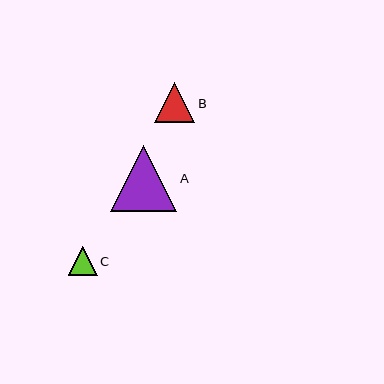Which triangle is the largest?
Triangle A is the largest with a size of approximately 66 pixels.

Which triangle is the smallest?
Triangle C is the smallest with a size of approximately 29 pixels.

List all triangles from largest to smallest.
From largest to smallest: A, B, C.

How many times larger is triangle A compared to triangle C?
Triangle A is approximately 2.3 times the size of triangle C.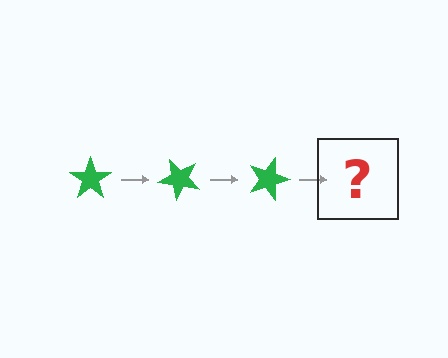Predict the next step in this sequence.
The next step is a green star rotated 135 degrees.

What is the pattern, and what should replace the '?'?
The pattern is that the star rotates 45 degrees each step. The '?' should be a green star rotated 135 degrees.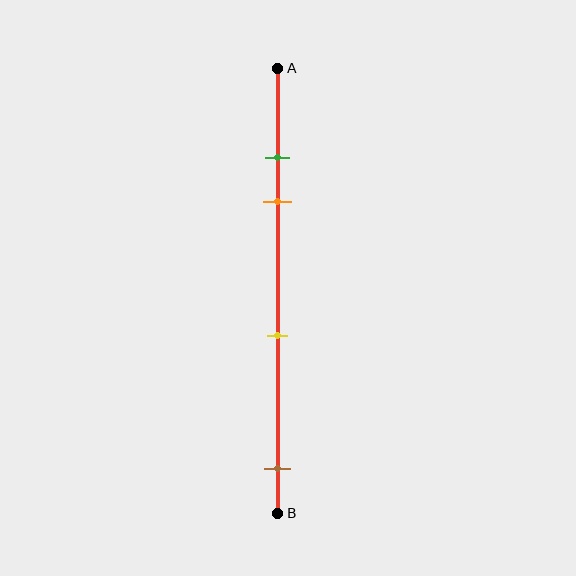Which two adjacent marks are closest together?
The green and orange marks are the closest adjacent pair.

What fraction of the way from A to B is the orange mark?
The orange mark is approximately 30% (0.3) of the way from A to B.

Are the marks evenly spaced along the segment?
No, the marks are not evenly spaced.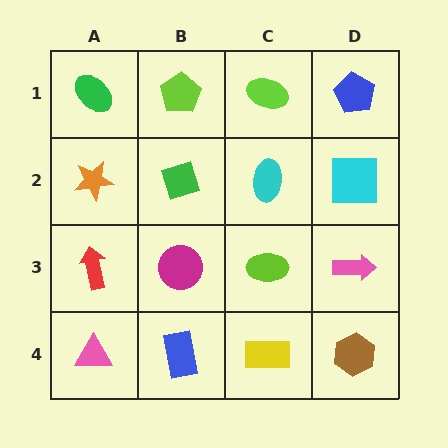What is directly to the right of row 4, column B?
A yellow rectangle.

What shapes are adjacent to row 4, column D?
A pink arrow (row 3, column D), a yellow rectangle (row 4, column C).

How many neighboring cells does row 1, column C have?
3.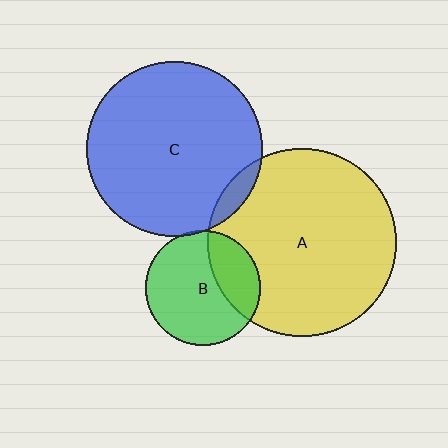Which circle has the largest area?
Circle A (yellow).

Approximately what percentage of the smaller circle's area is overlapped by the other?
Approximately 5%.